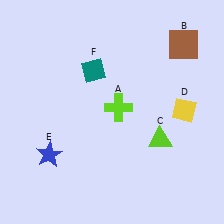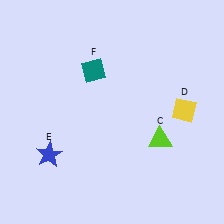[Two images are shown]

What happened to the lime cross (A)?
The lime cross (A) was removed in Image 2. It was in the top-right area of Image 1.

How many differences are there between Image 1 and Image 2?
There are 2 differences between the two images.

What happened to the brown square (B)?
The brown square (B) was removed in Image 2. It was in the top-right area of Image 1.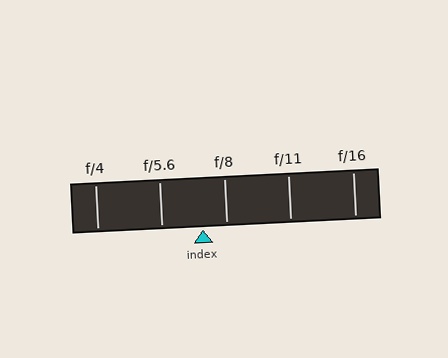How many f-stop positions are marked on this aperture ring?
There are 5 f-stop positions marked.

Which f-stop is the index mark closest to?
The index mark is closest to f/8.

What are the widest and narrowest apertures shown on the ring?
The widest aperture shown is f/4 and the narrowest is f/16.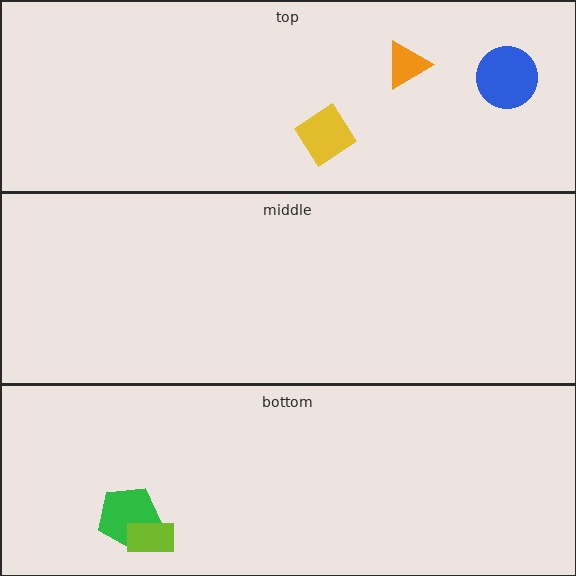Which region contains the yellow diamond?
The top region.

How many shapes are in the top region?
3.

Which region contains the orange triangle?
The top region.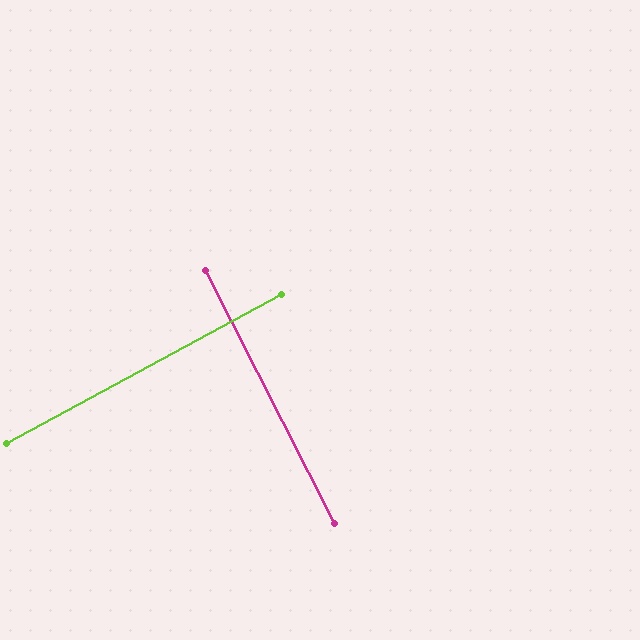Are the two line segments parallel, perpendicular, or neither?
Perpendicular — they meet at approximately 89°.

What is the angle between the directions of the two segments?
Approximately 89 degrees.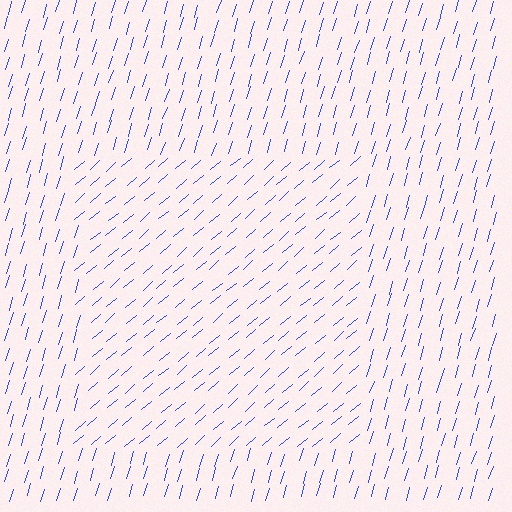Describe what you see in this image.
The image is filled with small blue line segments. A rectangle region in the image has lines oriented differently from the surrounding lines, creating a visible texture boundary.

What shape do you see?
I see a rectangle.